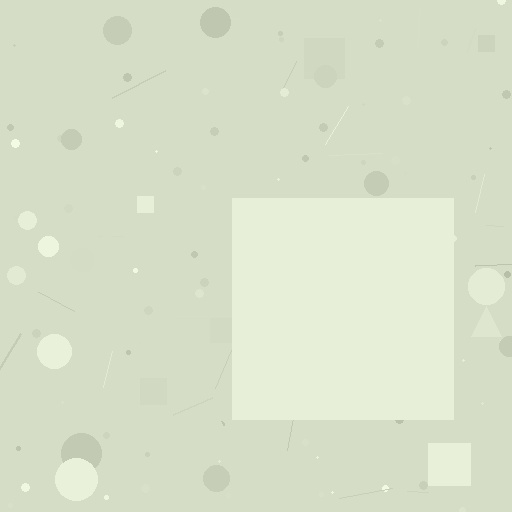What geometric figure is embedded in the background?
A square is embedded in the background.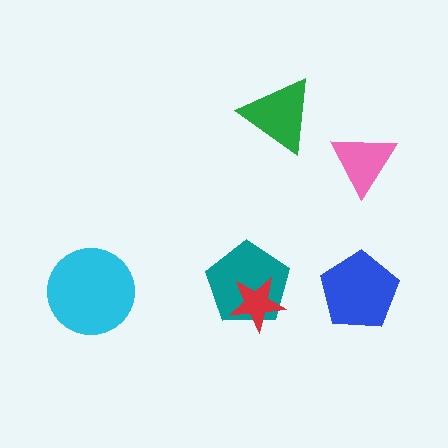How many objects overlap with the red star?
1 object overlaps with the red star.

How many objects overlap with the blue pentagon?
0 objects overlap with the blue pentagon.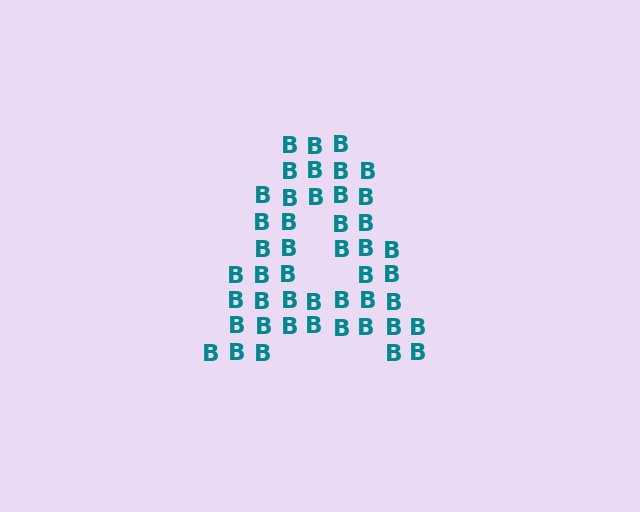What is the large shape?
The large shape is the letter A.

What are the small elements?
The small elements are letter B's.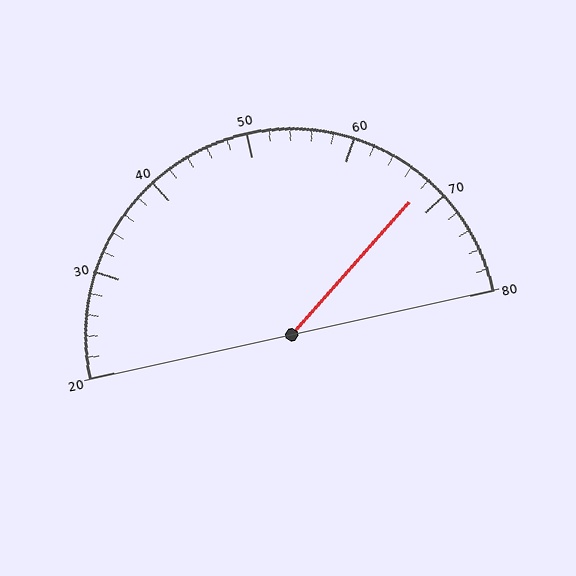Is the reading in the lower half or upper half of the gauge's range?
The reading is in the upper half of the range (20 to 80).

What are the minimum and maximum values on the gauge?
The gauge ranges from 20 to 80.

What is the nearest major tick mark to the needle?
The nearest major tick mark is 70.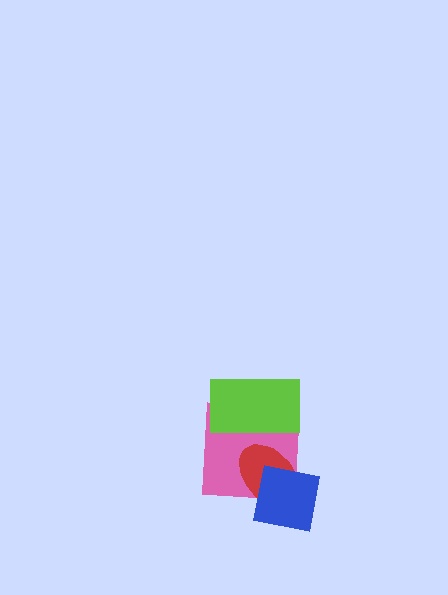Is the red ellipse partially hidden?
Yes, it is partially covered by another shape.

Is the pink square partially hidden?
Yes, it is partially covered by another shape.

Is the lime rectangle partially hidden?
No, no other shape covers it.